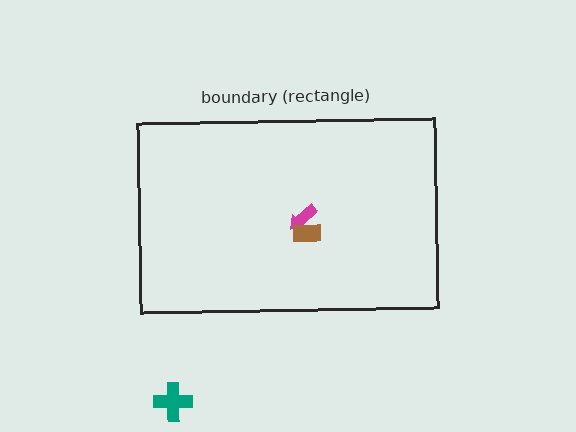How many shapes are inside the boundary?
2 inside, 1 outside.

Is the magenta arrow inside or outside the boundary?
Inside.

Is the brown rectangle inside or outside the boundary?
Inside.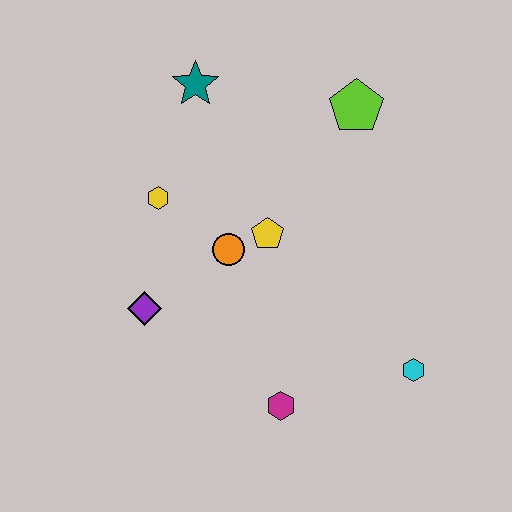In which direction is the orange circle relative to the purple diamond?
The orange circle is to the right of the purple diamond.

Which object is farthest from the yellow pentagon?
The cyan hexagon is farthest from the yellow pentagon.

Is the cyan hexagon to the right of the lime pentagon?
Yes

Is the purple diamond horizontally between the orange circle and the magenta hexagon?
No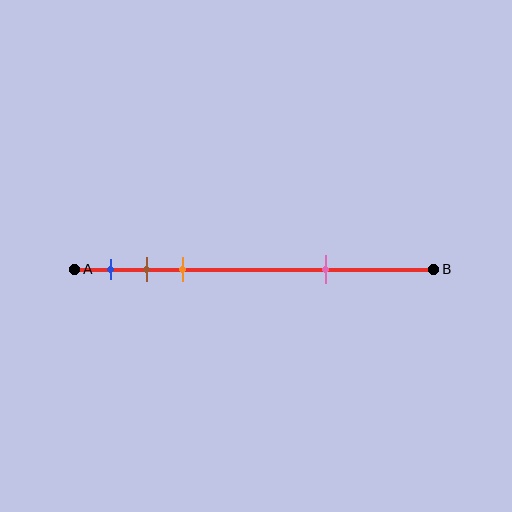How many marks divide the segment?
There are 4 marks dividing the segment.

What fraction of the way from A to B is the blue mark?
The blue mark is approximately 10% (0.1) of the way from A to B.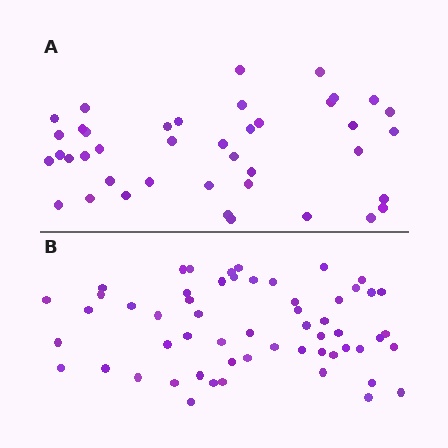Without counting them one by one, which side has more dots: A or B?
Region B (the bottom region) has more dots.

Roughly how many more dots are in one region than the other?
Region B has approximately 15 more dots than region A.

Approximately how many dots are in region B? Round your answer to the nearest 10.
About 60 dots. (The exact count is 57, which rounds to 60.)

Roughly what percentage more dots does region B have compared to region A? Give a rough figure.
About 40% more.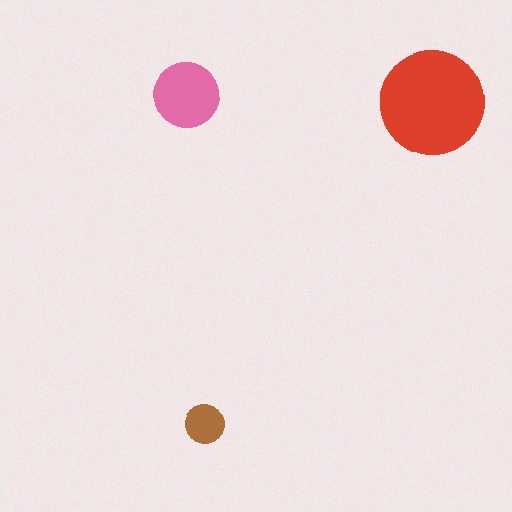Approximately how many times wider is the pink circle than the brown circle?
About 1.5 times wider.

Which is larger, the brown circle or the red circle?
The red one.